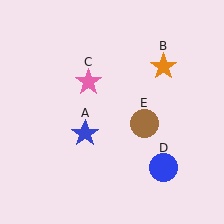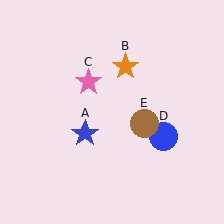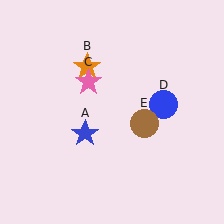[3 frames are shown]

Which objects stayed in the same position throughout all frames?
Blue star (object A) and pink star (object C) and brown circle (object E) remained stationary.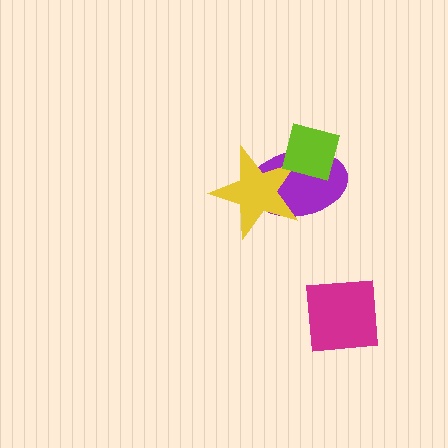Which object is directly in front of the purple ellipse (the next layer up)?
The yellow star is directly in front of the purple ellipse.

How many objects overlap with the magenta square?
0 objects overlap with the magenta square.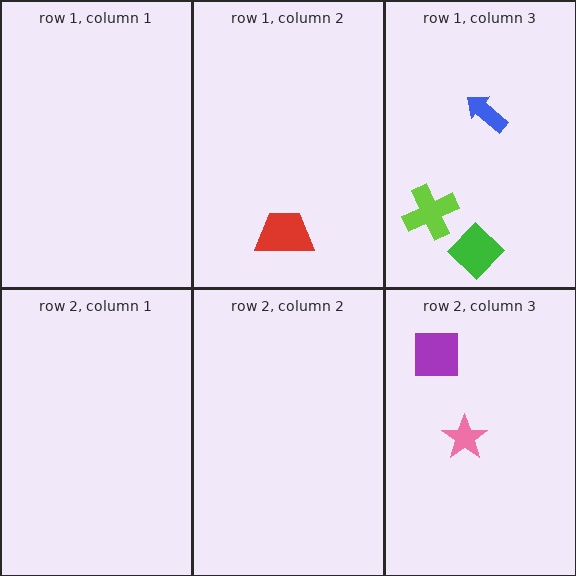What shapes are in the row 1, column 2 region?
The red trapezoid.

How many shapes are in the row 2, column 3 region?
2.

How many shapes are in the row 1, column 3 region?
3.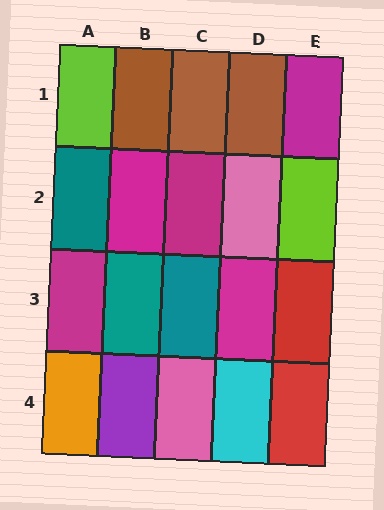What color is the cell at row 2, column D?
Pink.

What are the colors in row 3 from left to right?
Magenta, teal, teal, magenta, red.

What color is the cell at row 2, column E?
Lime.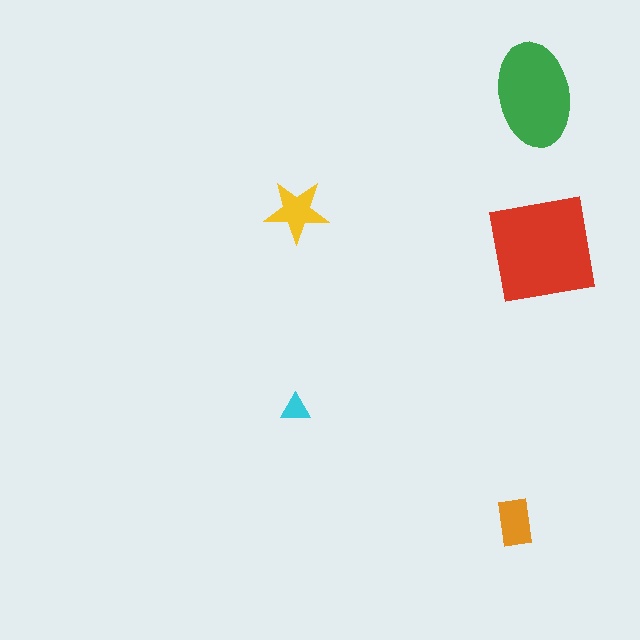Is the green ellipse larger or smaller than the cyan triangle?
Larger.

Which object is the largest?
The red square.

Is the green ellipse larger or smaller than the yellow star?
Larger.